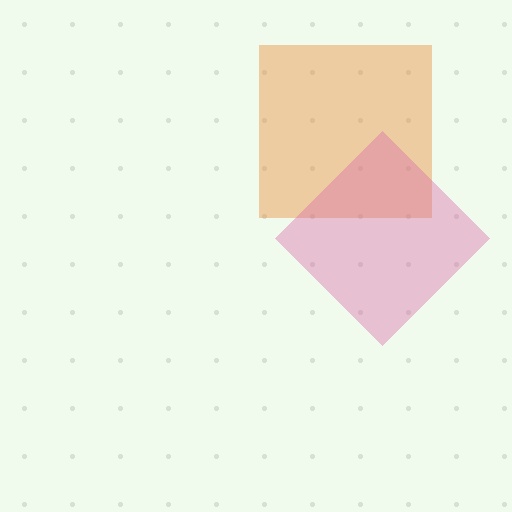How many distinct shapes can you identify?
There are 2 distinct shapes: an orange square, a pink diamond.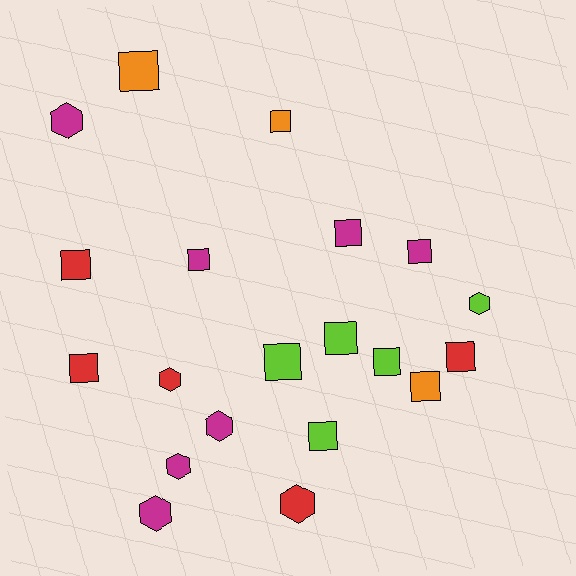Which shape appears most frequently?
Square, with 13 objects.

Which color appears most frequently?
Magenta, with 7 objects.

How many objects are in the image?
There are 20 objects.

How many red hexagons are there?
There are 2 red hexagons.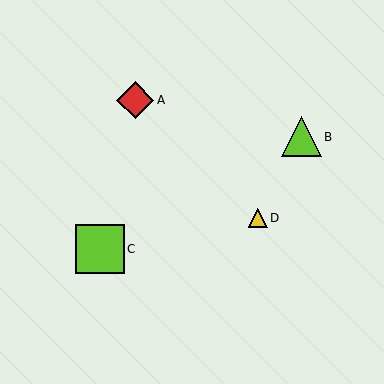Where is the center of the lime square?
The center of the lime square is at (100, 249).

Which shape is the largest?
The lime square (labeled C) is the largest.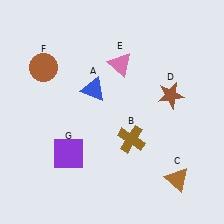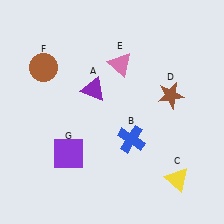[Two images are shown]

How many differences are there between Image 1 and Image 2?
There are 3 differences between the two images.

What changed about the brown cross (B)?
In Image 1, B is brown. In Image 2, it changed to blue.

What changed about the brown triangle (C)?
In Image 1, C is brown. In Image 2, it changed to yellow.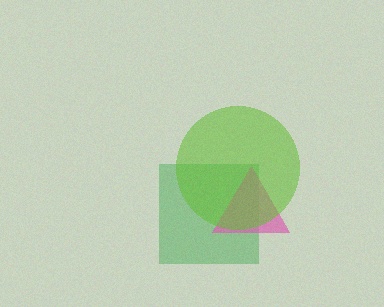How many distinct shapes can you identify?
There are 3 distinct shapes: a green square, a pink triangle, a lime circle.